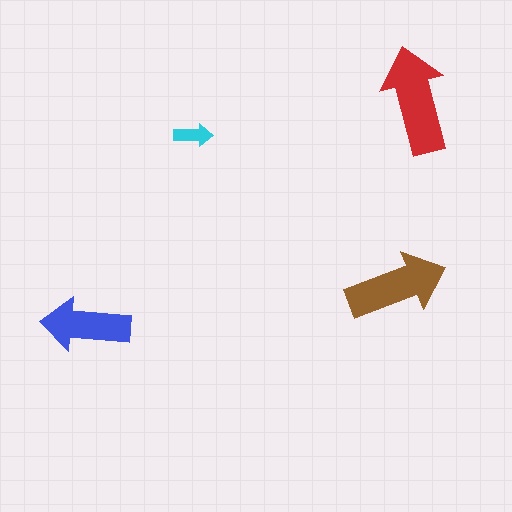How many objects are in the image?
There are 4 objects in the image.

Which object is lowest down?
The blue arrow is bottommost.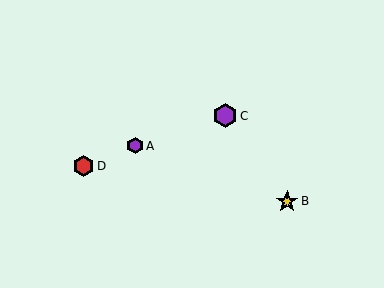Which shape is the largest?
The purple hexagon (labeled C) is the largest.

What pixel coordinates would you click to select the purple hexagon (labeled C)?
Click at (225, 116) to select the purple hexagon C.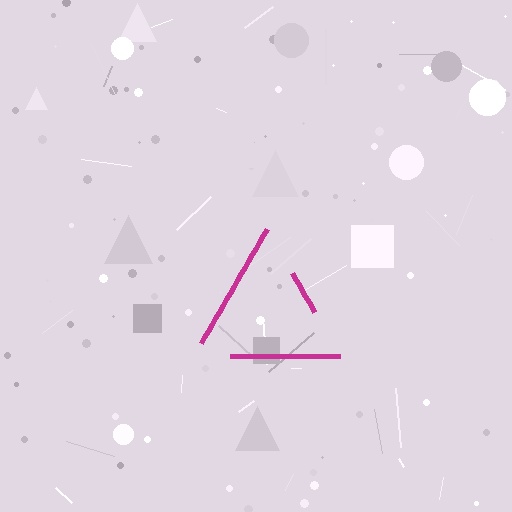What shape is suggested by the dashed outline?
The dashed outline suggests a triangle.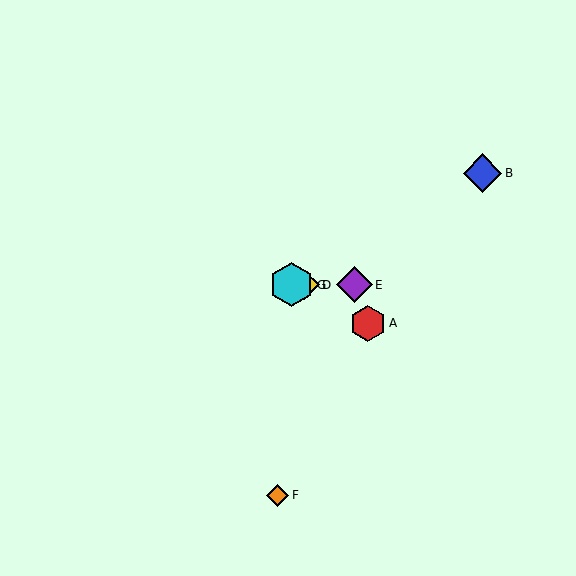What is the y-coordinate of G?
Object G is at y≈285.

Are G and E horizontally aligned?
Yes, both are at y≈285.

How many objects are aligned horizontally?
4 objects (C, D, E, G) are aligned horizontally.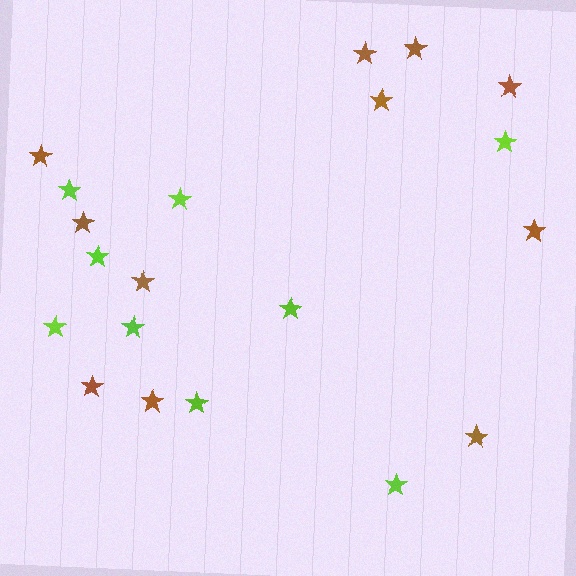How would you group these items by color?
There are 2 groups: one group of brown stars (11) and one group of lime stars (9).